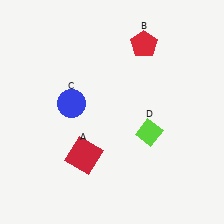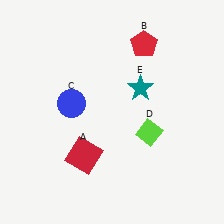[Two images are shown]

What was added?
A teal star (E) was added in Image 2.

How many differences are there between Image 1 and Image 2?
There is 1 difference between the two images.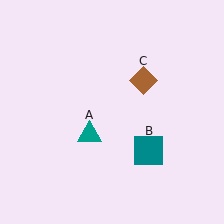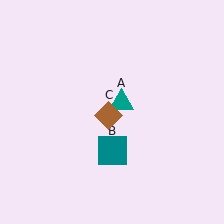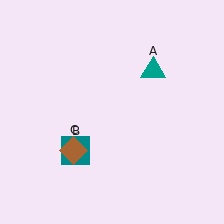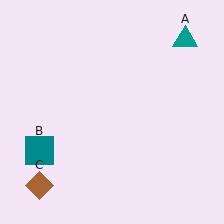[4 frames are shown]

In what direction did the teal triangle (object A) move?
The teal triangle (object A) moved up and to the right.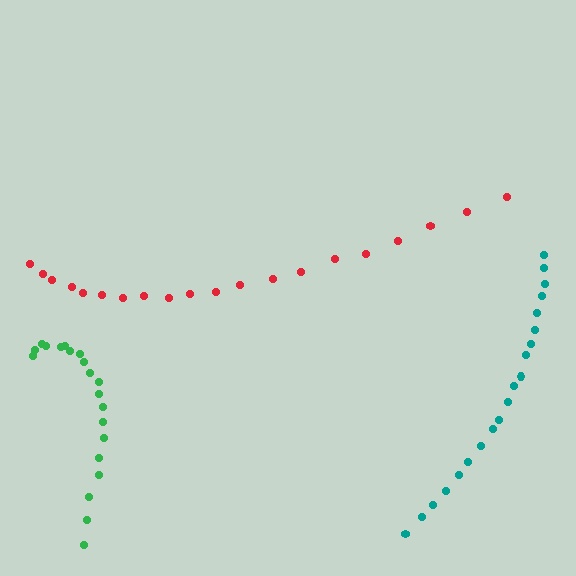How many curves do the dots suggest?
There are 3 distinct paths.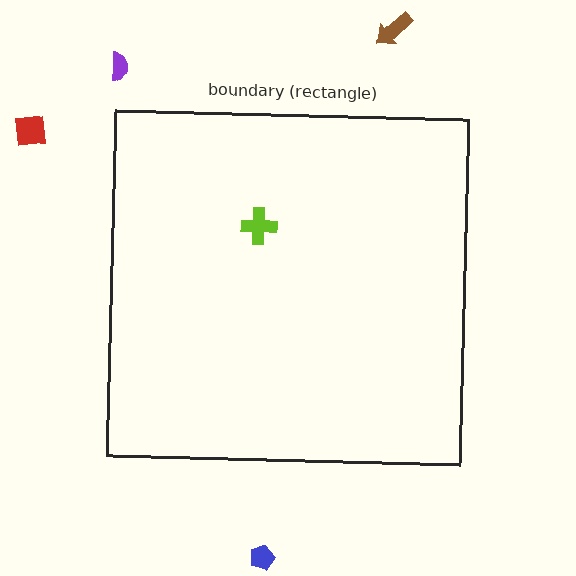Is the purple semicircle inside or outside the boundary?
Outside.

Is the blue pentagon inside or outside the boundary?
Outside.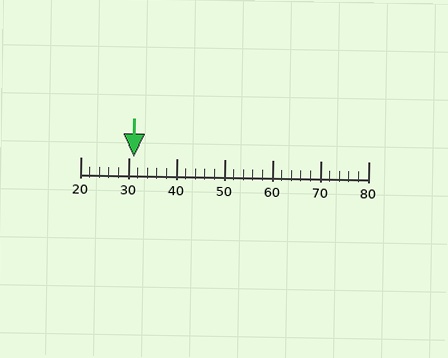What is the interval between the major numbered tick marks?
The major tick marks are spaced 10 units apart.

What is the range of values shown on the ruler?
The ruler shows values from 20 to 80.